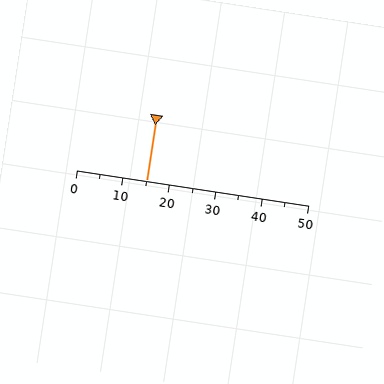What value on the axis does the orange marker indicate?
The marker indicates approximately 15.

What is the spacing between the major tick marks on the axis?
The major ticks are spaced 10 apart.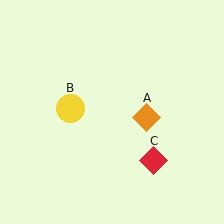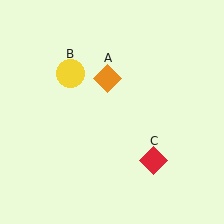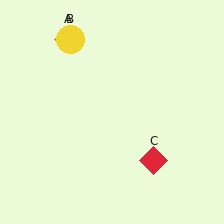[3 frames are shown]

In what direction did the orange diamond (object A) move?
The orange diamond (object A) moved up and to the left.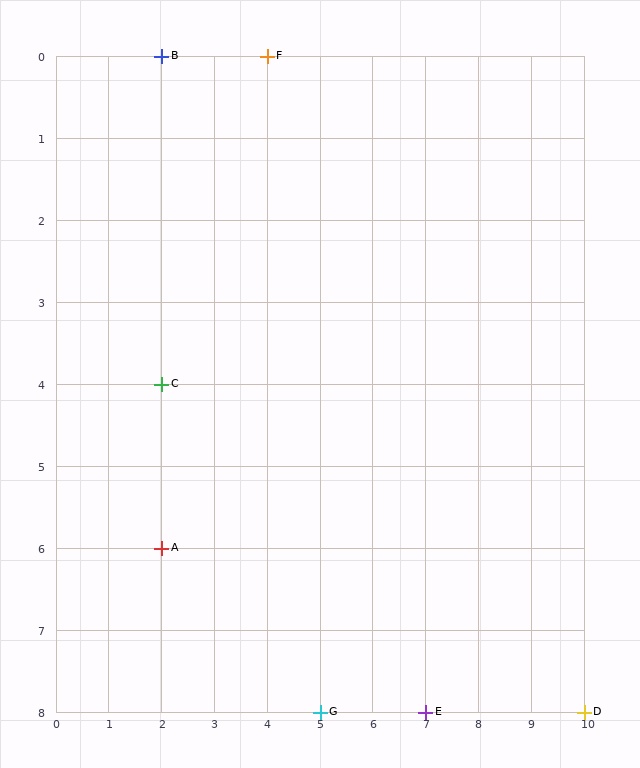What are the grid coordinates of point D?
Point D is at grid coordinates (10, 8).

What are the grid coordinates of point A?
Point A is at grid coordinates (2, 6).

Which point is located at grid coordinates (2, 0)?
Point B is at (2, 0).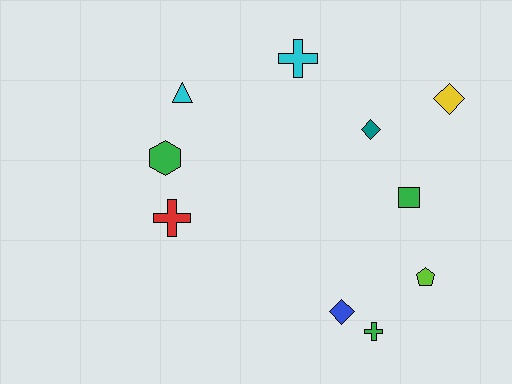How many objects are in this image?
There are 10 objects.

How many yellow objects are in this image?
There is 1 yellow object.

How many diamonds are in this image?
There are 3 diamonds.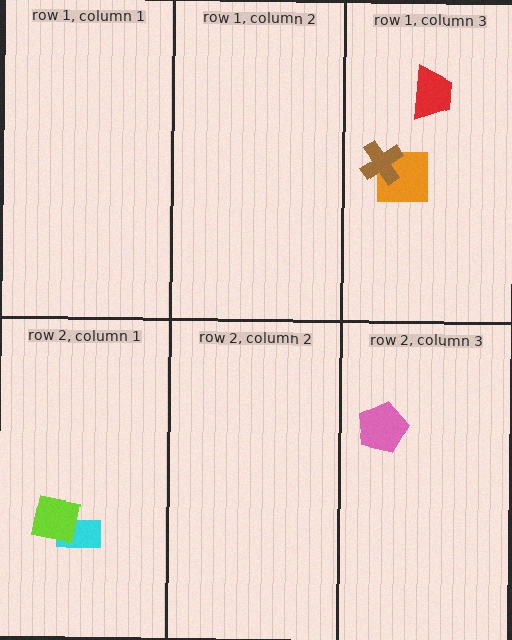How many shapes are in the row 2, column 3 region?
1.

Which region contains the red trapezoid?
The row 1, column 3 region.